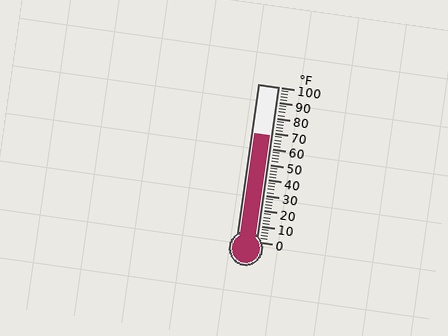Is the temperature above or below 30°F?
The temperature is above 30°F.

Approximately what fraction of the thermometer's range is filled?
The thermometer is filled to approximately 70% of its range.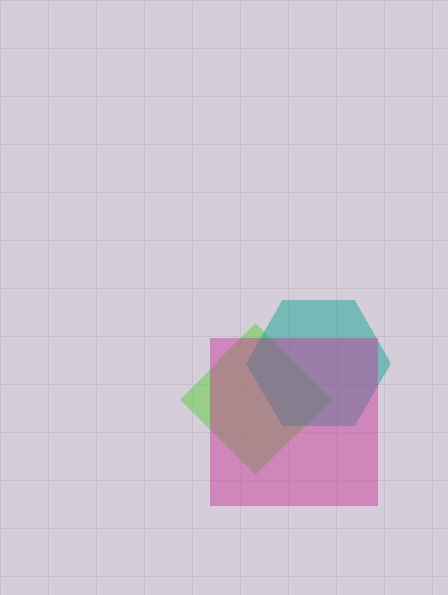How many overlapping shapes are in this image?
There are 3 overlapping shapes in the image.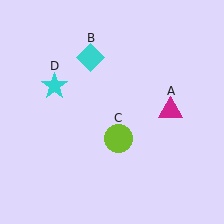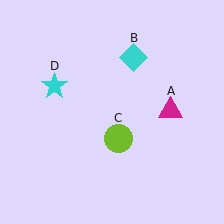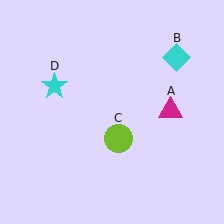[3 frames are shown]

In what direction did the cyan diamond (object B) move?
The cyan diamond (object B) moved right.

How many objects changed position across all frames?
1 object changed position: cyan diamond (object B).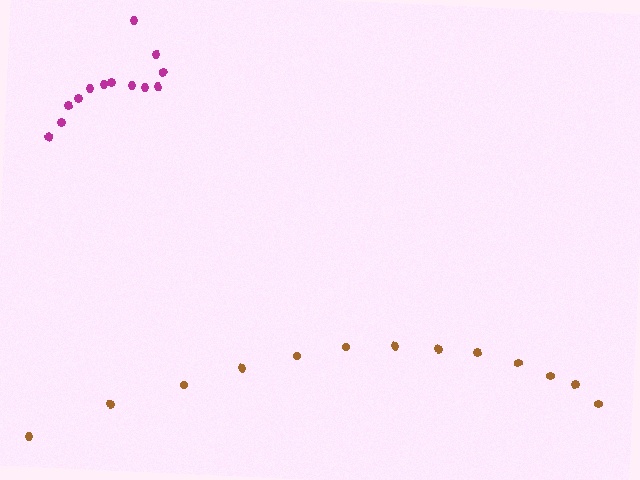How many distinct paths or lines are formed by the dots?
There are 2 distinct paths.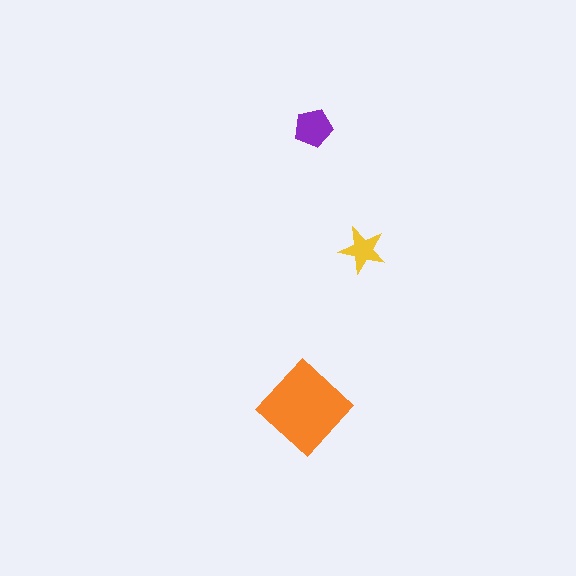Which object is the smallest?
The yellow star.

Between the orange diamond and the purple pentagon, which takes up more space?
The orange diamond.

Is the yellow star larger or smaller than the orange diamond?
Smaller.